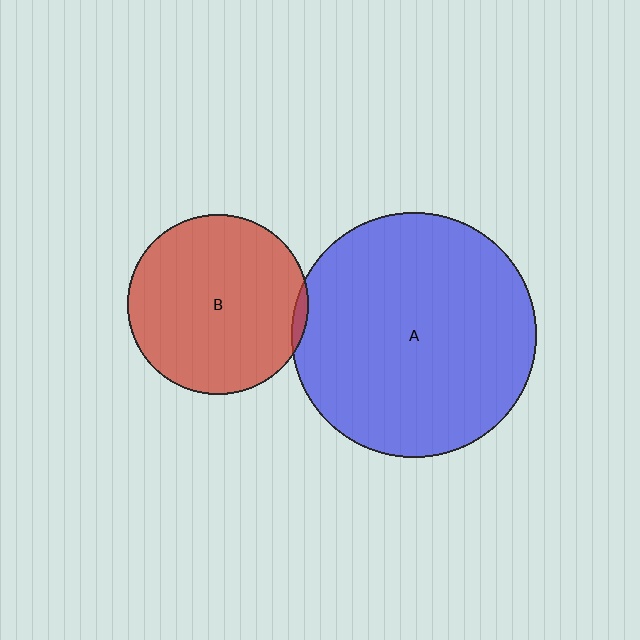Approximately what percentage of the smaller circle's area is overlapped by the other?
Approximately 5%.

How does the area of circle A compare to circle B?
Approximately 1.9 times.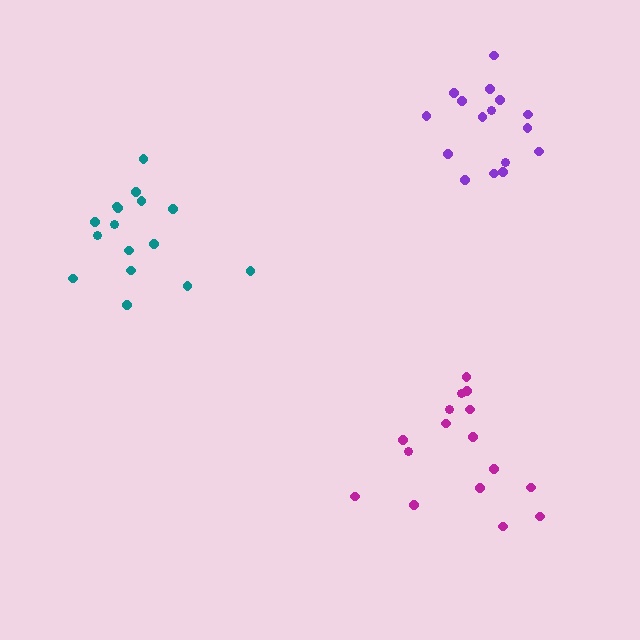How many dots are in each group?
Group 1: 16 dots, Group 2: 16 dots, Group 3: 16 dots (48 total).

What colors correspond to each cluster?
The clusters are colored: teal, purple, magenta.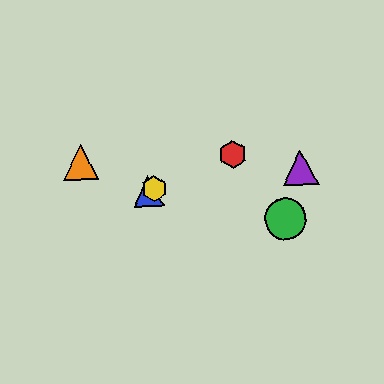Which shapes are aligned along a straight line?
The red hexagon, the blue triangle, the yellow hexagon are aligned along a straight line.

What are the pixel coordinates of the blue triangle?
The blue triangle is at (148, 191).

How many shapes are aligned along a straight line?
3 shapes (the red hexagon, the blue triangle, the yellow hexagon) are aligned along a straight line.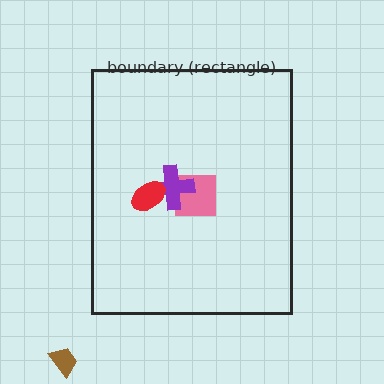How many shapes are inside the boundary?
3 inside, 1 outside.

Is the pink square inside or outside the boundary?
Inside.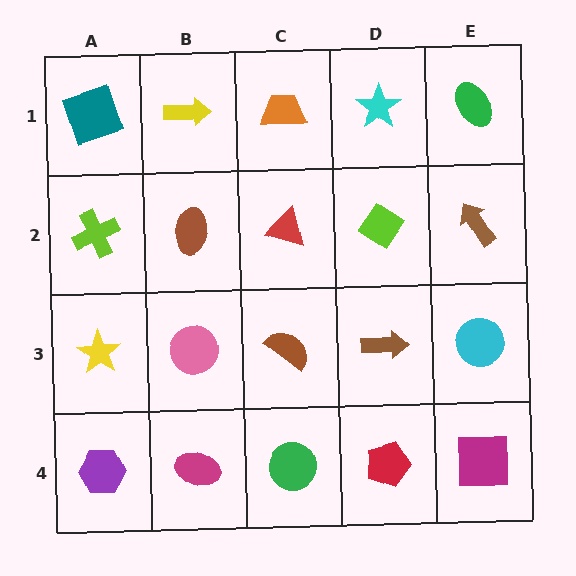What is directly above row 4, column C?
A brown semicircle.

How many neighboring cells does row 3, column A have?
3.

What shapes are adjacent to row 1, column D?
A lime diamond (row 2, column D), an orange trapezoid (row 1, column C), a green ellipse (row 1, column E).